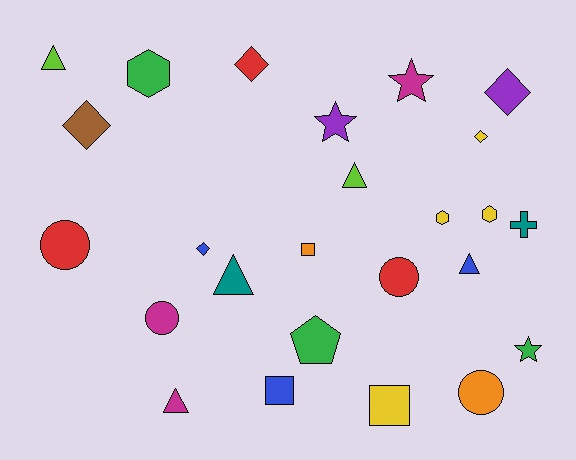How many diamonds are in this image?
There are 5 diamonds.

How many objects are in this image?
There are 25 objects.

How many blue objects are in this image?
There are 3 blue objects.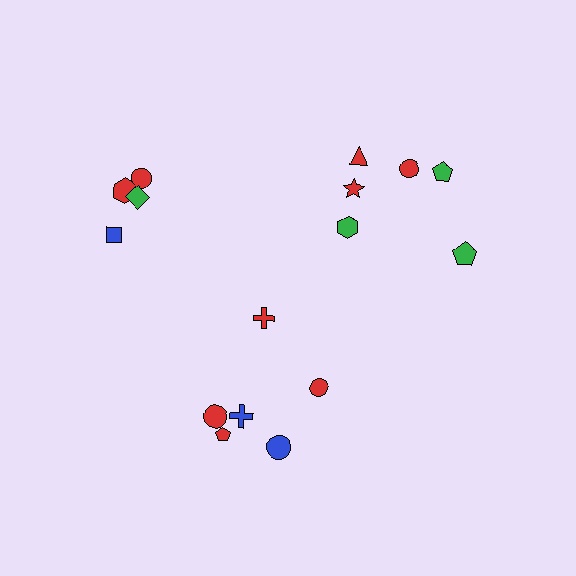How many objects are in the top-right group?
There are 6 objects.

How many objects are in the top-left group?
There are 4 objects.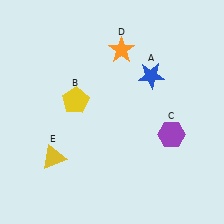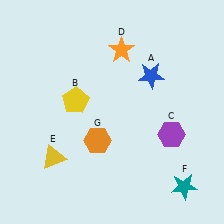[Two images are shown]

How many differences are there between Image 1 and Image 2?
There are 2 differences between the two images.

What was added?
A teal star (F), an orange hexagon (G) were added in Image 2.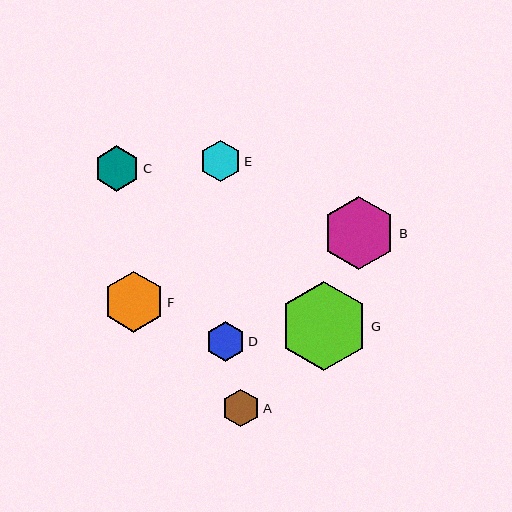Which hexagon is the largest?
Hexagon G is the largest with a size of approximately 89 pixels.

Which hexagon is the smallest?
Hexagon A is the smallest with a size of approximately 38 pixels.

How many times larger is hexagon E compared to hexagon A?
Hexagon E is approximately 1.1 times the size of hexagon A.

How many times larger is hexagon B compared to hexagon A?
Hexagon B is approximately 2.0 times the size of hexagon A.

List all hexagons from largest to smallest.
From largest to smallest: G, B, F, C, E, D, A.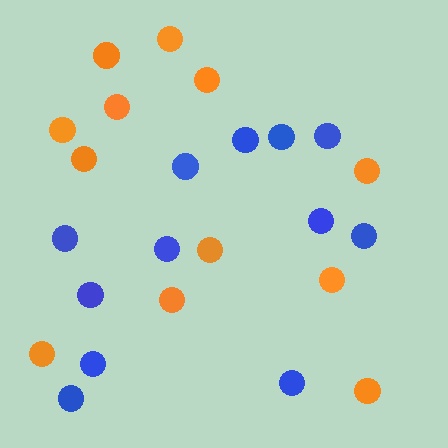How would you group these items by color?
There are 2 groups: one group of blue circles (12) and one group of orange circles (12).